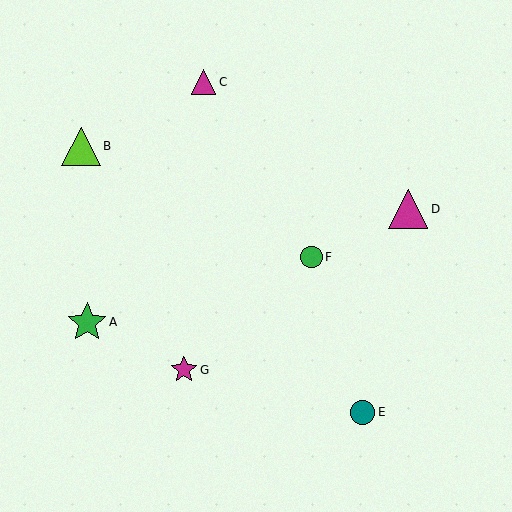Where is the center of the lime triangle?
The center of the lime triangle is at (81, 146).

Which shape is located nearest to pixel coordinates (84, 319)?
The green star (labeled A) at (87, 322) is nearest to that location.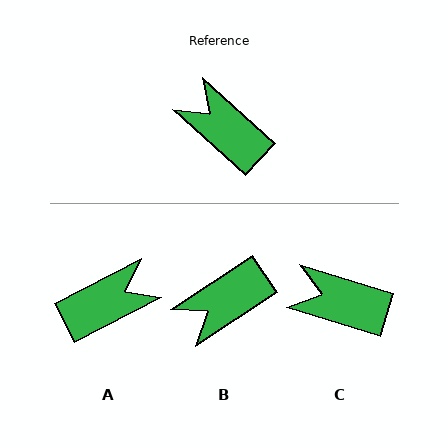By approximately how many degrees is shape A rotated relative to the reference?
Approximately 110 degrees clockwise.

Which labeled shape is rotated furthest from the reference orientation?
A, about 110 degrees away.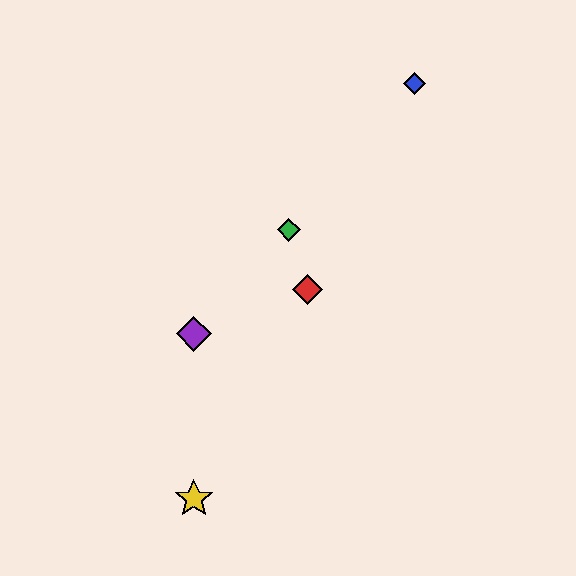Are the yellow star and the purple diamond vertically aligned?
Yes, both are at x≈194.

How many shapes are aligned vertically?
2 shapes (the yellow star, the purple diamond) are aligned vertically.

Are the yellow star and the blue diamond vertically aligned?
No, the yellow star is at x≈194 and the blue diamond is at x≈415.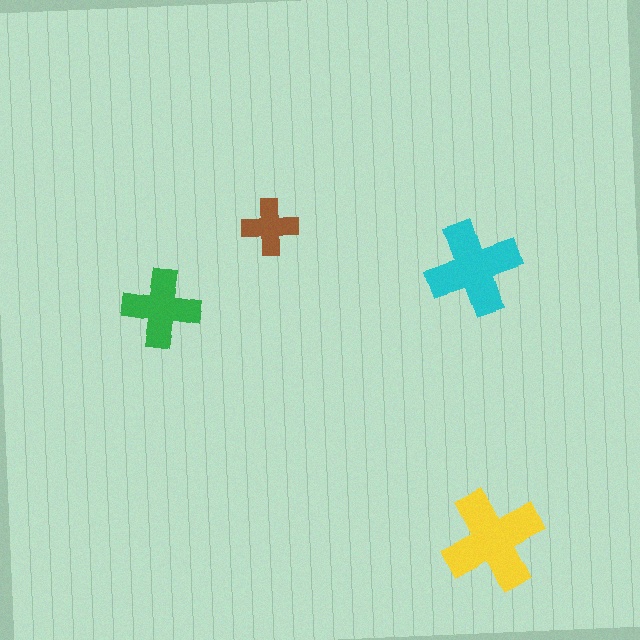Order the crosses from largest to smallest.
the yellow one, the cyan one, the green one, the brown one.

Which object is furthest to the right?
The yellow cross is rightmost.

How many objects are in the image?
There are 4 objects in the image.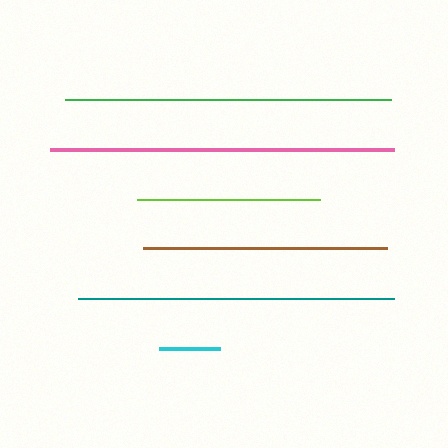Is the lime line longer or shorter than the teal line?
The teal line is longer than the lime line.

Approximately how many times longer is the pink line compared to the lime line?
The pink line is approximately 1.9 times the length of the lime line.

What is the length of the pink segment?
The pink segment is approximately 343 pixels long.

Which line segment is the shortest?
The cyan line is the shortest at approximately 61 pixels.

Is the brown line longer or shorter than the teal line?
The teal line is longer than the brown line.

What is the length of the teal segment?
The teal segment is approximately 316 pixels long.